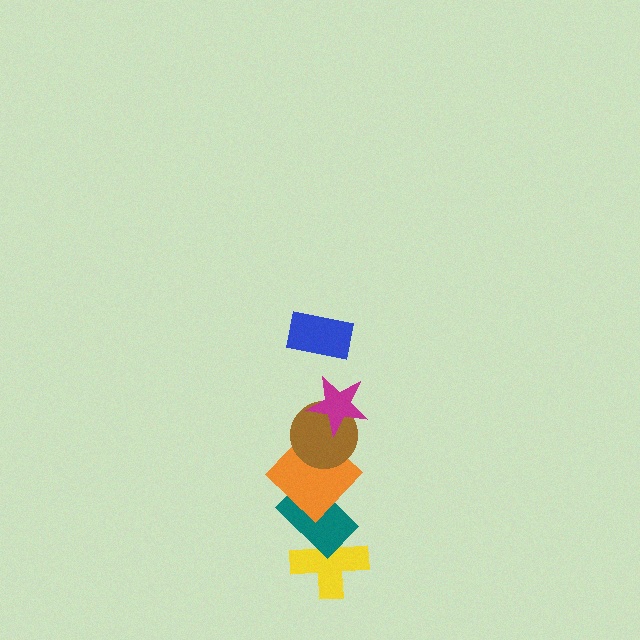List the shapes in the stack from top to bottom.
From top to bottom: the blue rectangle, the magenta star, the brown circle, the orange diamond, the teal rectangle, the yellow cross.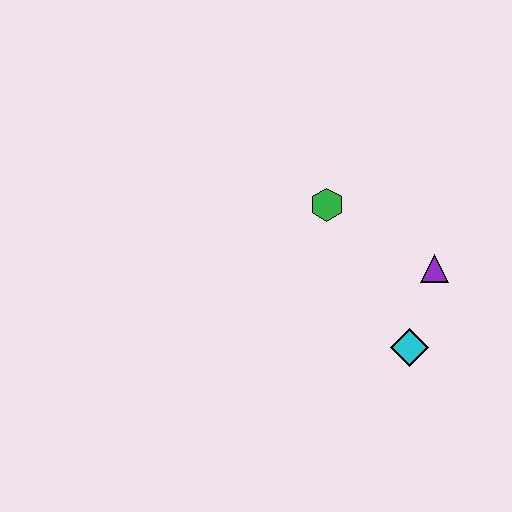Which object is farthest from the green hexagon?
The cyan diamond is farthest from the green hexagon.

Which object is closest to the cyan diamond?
The purple triangle is closest to the cyan diamond.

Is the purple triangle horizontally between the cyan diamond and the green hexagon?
No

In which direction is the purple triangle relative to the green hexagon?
The purple triangle is to the right of the green hexagon.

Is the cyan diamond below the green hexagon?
Yes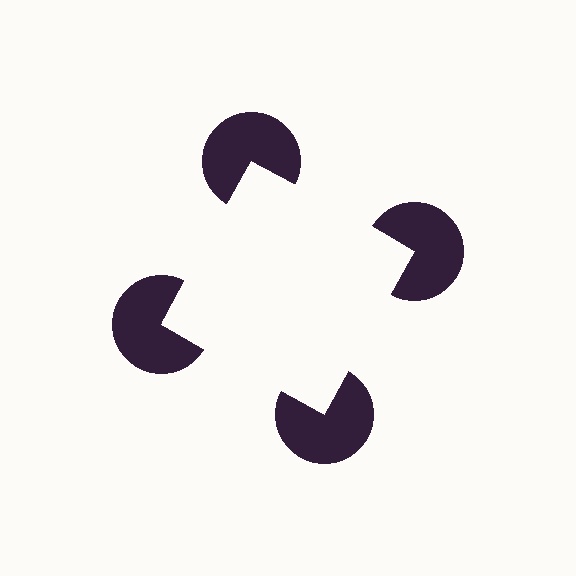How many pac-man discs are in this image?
There are 4 — one at each vertex of the illusory square.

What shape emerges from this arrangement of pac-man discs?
An illusory square — its edges are inferred from the aligned wedge cuts in the pac-man discs, not physically drawn.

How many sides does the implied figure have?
4 sides.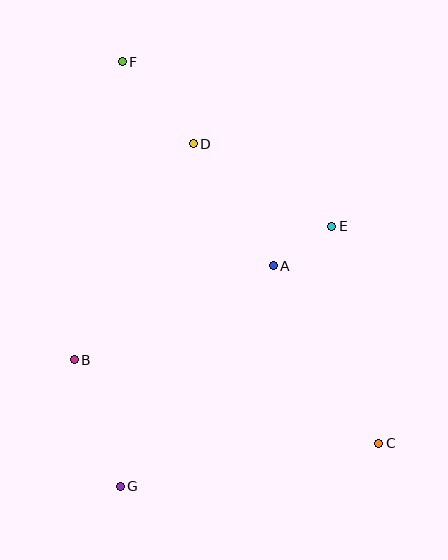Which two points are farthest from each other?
Points C and F are farthest from each other.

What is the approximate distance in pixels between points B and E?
The distance between B and E is approximately 290 pixels.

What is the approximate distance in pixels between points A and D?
The distance between A and D is approximately 146 pixels.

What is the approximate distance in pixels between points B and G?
The distance between B and G is approximately 135 pixels.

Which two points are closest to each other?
Points A and E are closest to each other.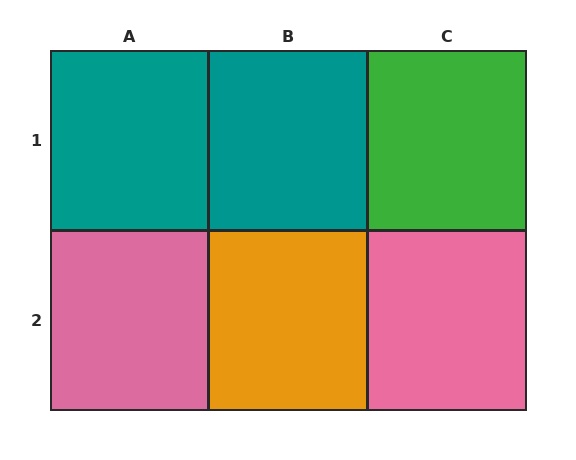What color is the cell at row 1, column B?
Teal.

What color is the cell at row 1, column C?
Green.